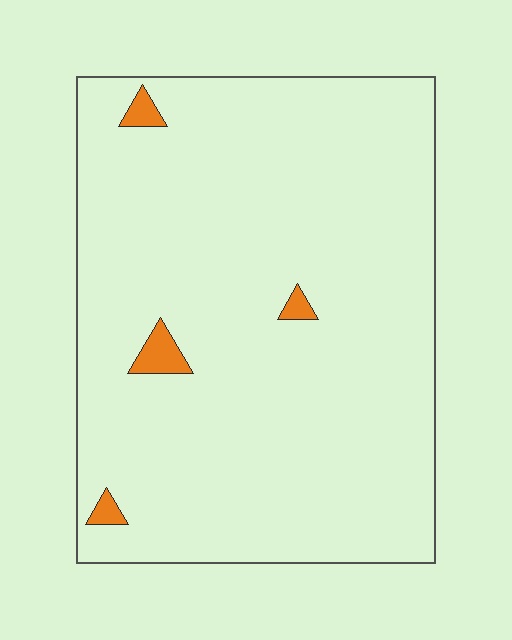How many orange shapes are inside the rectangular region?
4.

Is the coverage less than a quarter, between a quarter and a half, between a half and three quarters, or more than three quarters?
Less than a quarter.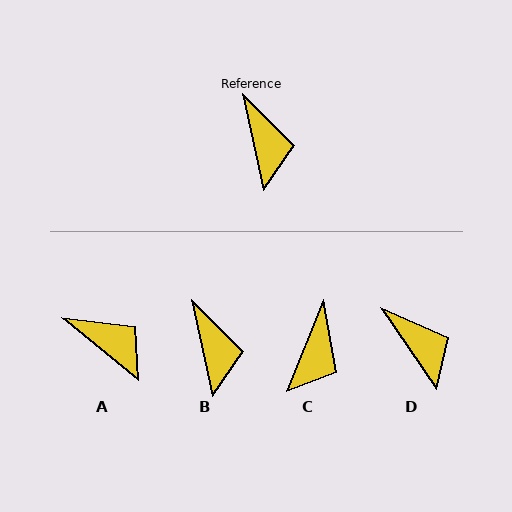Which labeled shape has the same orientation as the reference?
B.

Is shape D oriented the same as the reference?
No, it is off by about 22 degrees.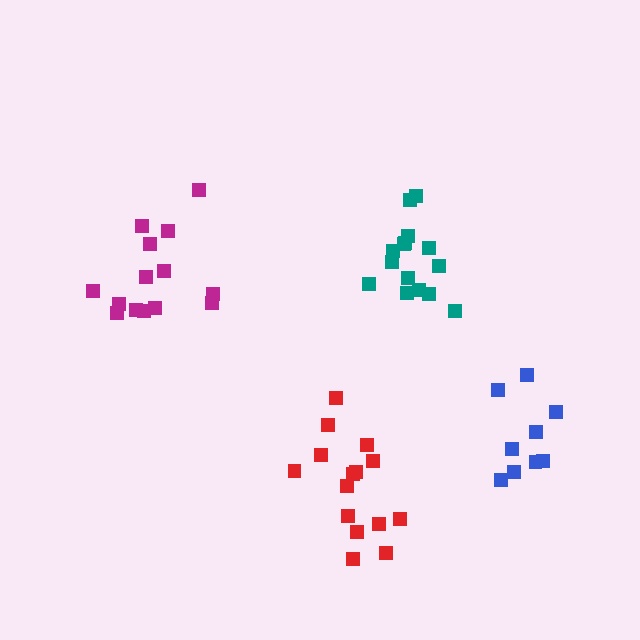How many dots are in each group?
Group 1: 14 dots, Group 2: 15 dots, Group 3: 15 dots, Group 4: 9 dots (53 total).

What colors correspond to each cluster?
The clusters are colored: magenta, teal, red, blue.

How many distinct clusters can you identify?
There are 4 distinct clusters.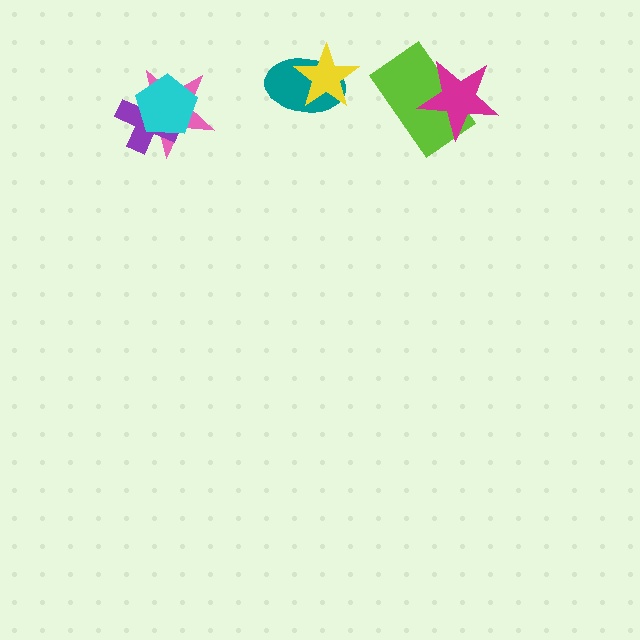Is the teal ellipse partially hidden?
Yes, it is partially covered by another shape.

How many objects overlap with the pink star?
2 objects overlap with the pink star.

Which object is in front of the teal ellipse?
The yellow star is in front of the teal ellipse.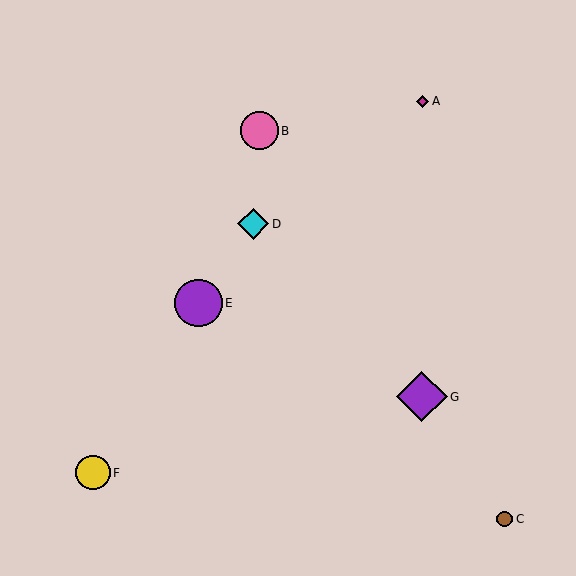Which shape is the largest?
The purple diamond (labeled G) is the largest.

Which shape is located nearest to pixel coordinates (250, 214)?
The cyan diamond (labeled D) at (253, 224) is nearest to that location.